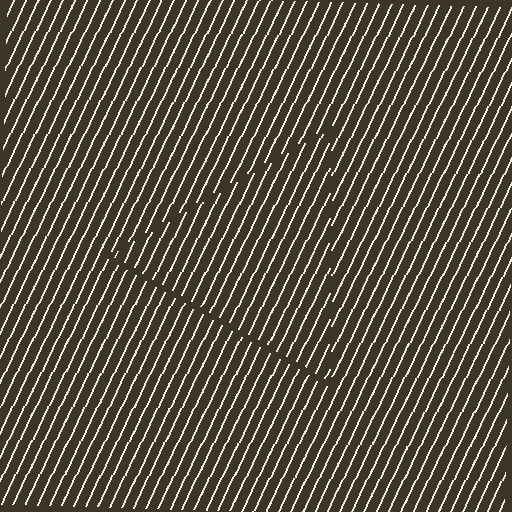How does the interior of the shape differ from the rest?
The interior of the shape contains the same grating, shifted by half a period — the contour is defined by the phase discontinuity where line-ends from the inner and outer gratings abut.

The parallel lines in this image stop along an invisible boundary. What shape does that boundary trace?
An illusory triangle. The interior of the shape contains the same grating, shifted by half a period — the contour is defined by the phase discontinuity where line-ends from the inner and outer gratings abut.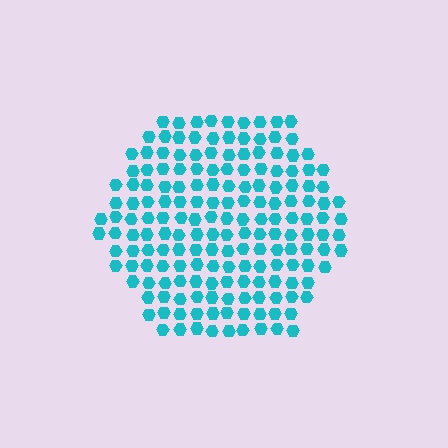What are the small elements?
The small elements are hexagons.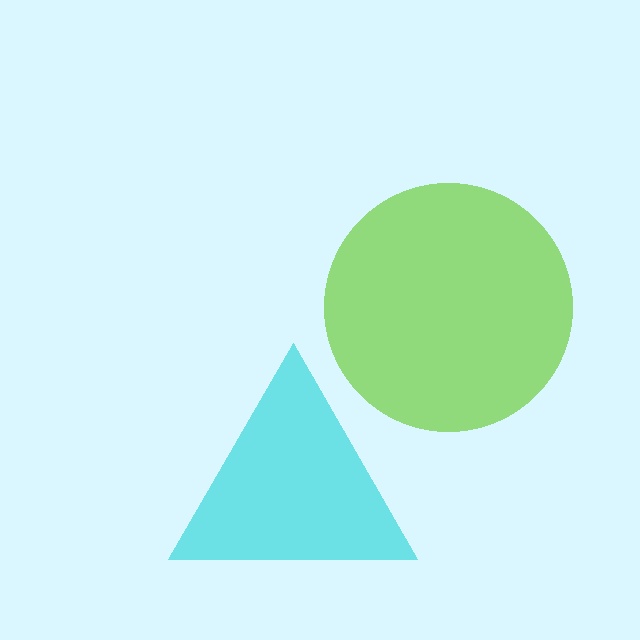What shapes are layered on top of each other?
The layered shapes are: a cyan triangle, a lime circle.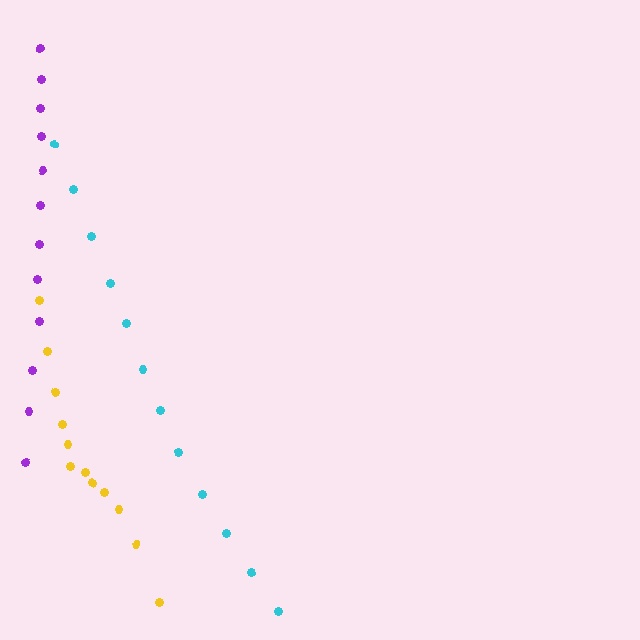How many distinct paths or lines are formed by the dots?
There are 3 distinct paths.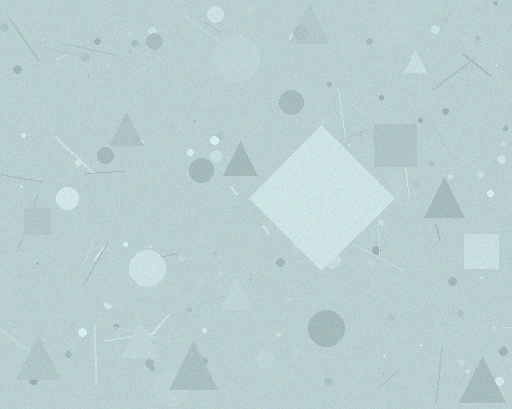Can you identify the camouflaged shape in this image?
The camouflaged shape is a diamond.